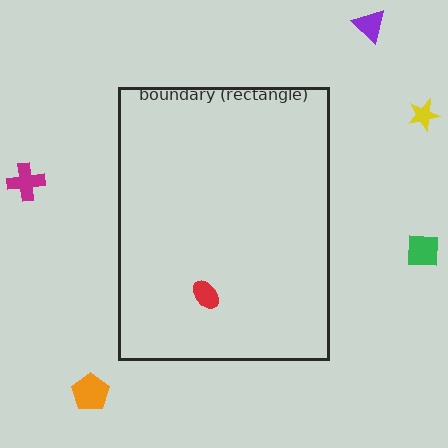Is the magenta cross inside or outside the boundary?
Outside.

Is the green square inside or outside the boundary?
Outside.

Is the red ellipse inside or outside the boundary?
Inside.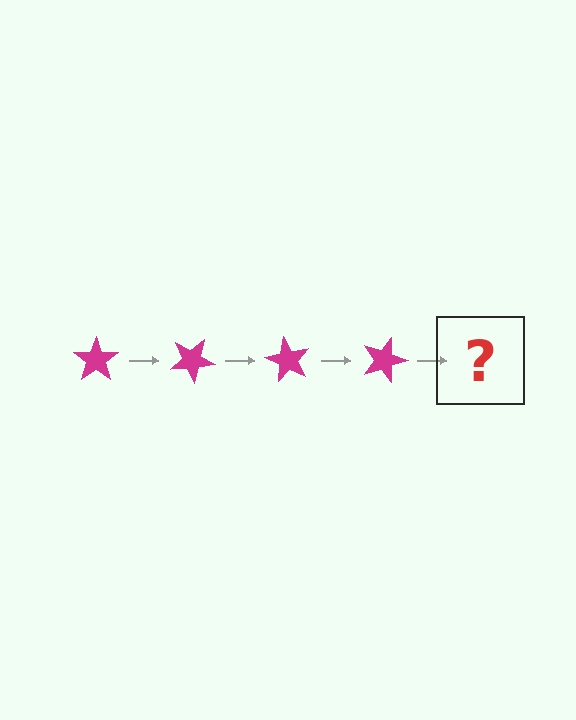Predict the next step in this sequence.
The next step is a magenta star rotated 120 degrees.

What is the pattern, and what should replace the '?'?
The pattern is that the star rotates 30 degrees each step. The '?' should be a magenta star rotated 120 degrees.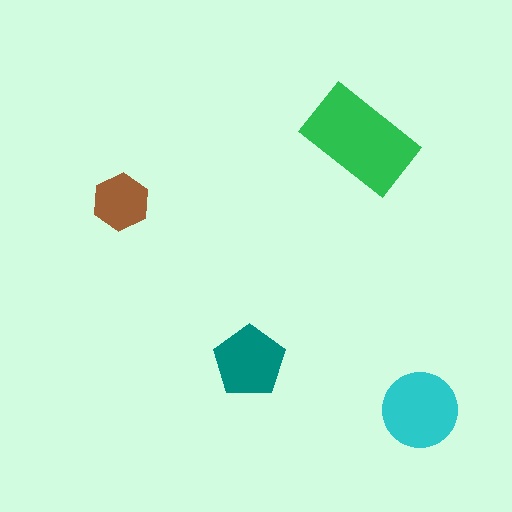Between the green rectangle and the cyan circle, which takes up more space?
The green rectangle.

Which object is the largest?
The green rectangle.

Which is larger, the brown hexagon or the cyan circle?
The cyan circle.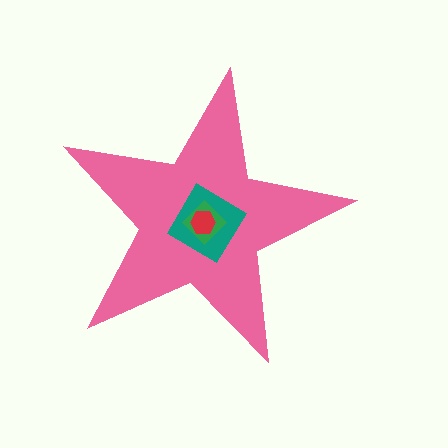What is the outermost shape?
The pink star.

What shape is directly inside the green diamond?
The red hexagon.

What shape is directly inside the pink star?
The teal diamond.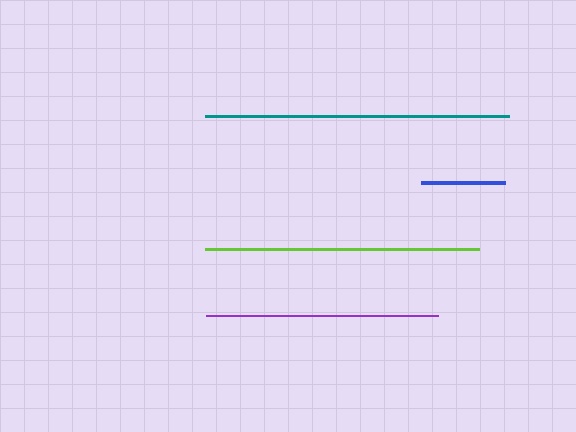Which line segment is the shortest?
The blue line is the shortest at approximately 84 pixels.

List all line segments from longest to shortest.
From longest to shortest: teal, lime, purple, blue.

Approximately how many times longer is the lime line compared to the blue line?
The lime line is approximately 3.3 times the length of the blue line.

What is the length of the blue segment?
The blue segment is approximately 84 pixels long.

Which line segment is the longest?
The teal line is the longest at approximately 304 pixels.